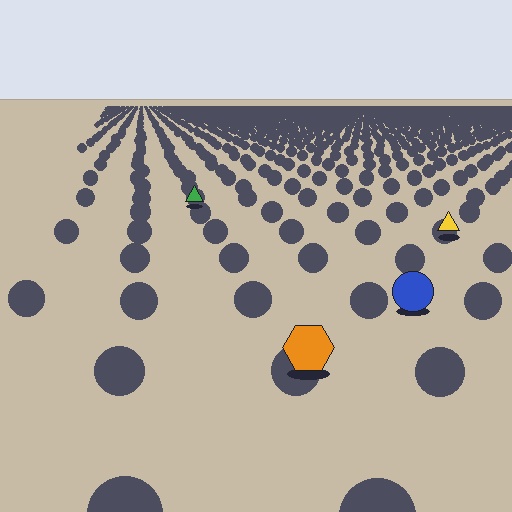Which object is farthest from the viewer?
The green triangle is farthest from the viewer. It appears smaller and the ground texture around it is denser.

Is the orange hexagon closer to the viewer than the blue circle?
Yes. The orange hexagon is closer — you can tell from the texture gradient: the ground texture is coarser near it.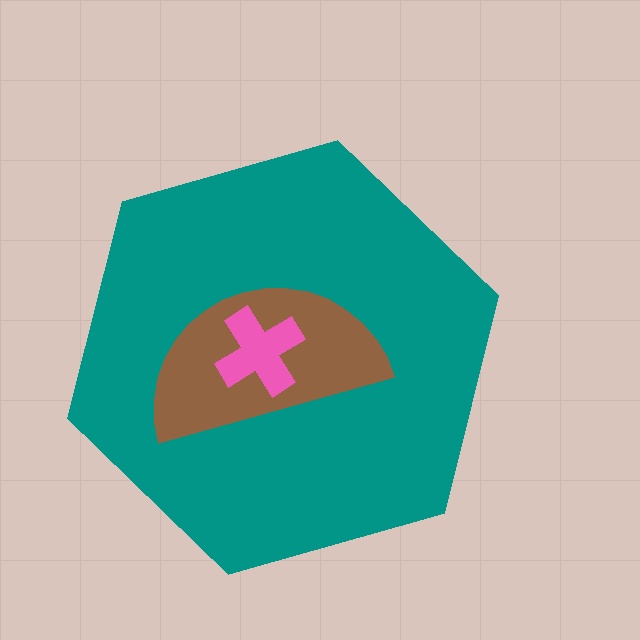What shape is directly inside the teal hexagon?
The brown semicircle.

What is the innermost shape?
The pink cross.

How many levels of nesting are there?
3.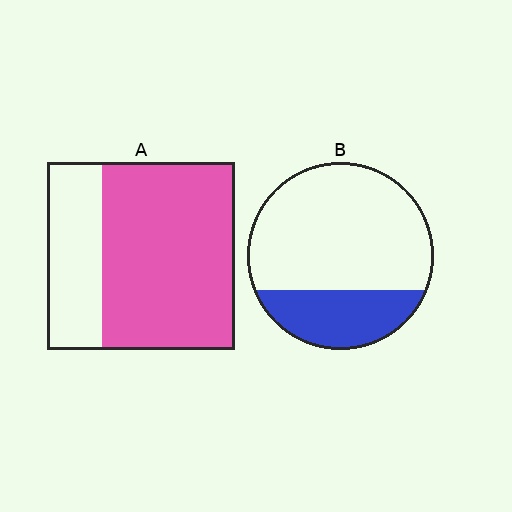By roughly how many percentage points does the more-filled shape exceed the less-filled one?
By roughly 45 percentage points (A over B).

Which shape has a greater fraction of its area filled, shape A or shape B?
Shape A.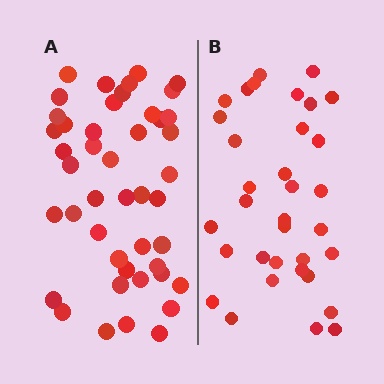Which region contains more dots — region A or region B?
Region A (the left region) has more dots.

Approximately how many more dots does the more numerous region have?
Region A has roughly 12 or so more dots than region B.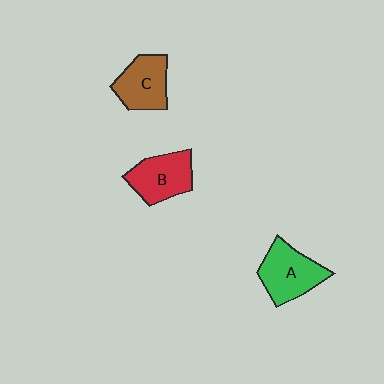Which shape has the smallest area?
Shape C (brown).